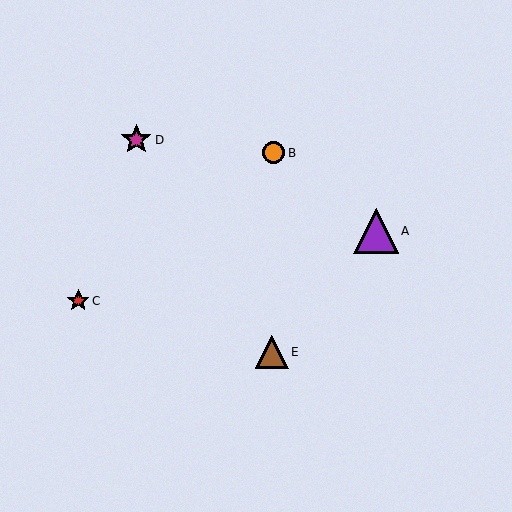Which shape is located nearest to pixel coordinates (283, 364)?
The brown triangle (labeled E) at (272, 352) is nearest to that location.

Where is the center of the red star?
The center of the red star is at (78, 301).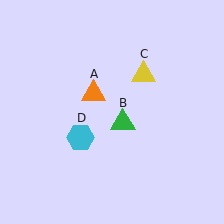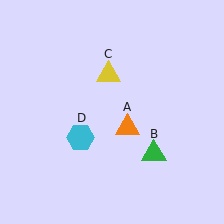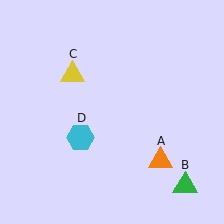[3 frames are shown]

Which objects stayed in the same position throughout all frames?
Cyan hexagon (object D) remained stationary.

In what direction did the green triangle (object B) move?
The green triangle (object B) moved down and to the right.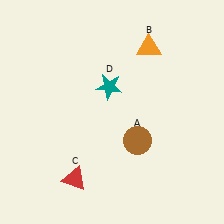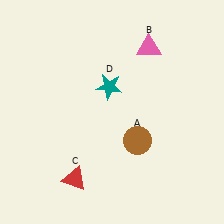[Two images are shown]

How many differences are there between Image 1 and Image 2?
There is 1 difference between the two images.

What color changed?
The triangle (B) changed from orange in Image 1 to pink in Image 2.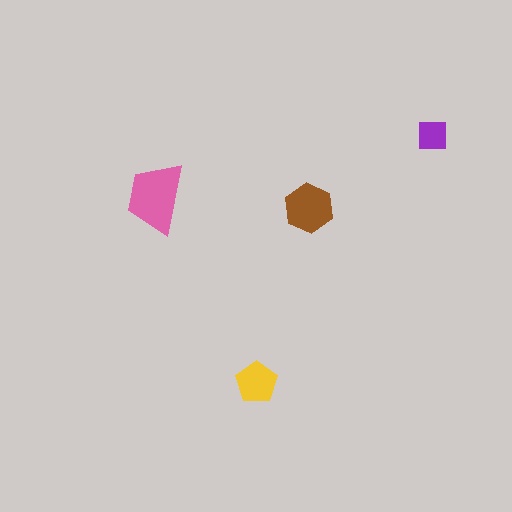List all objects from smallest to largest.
The purple square, the yellow pentagon, the brown hexagon, the pink trapezoid.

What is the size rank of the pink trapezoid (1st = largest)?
1st.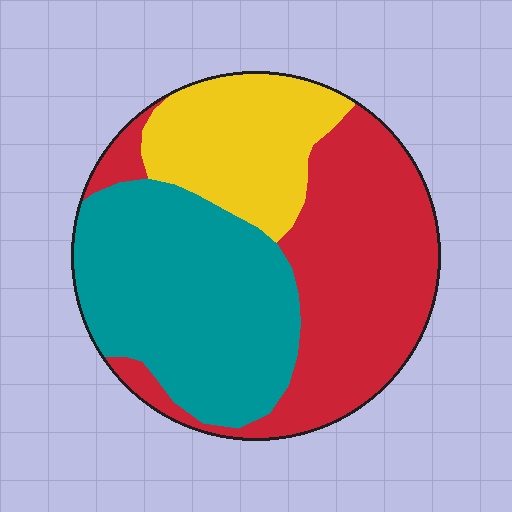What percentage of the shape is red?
Red takes up about two fifths (2/5) of the shape.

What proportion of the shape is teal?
Teal takes up between a third and a half of the shape.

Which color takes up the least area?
Yellow, at roughly 20%.